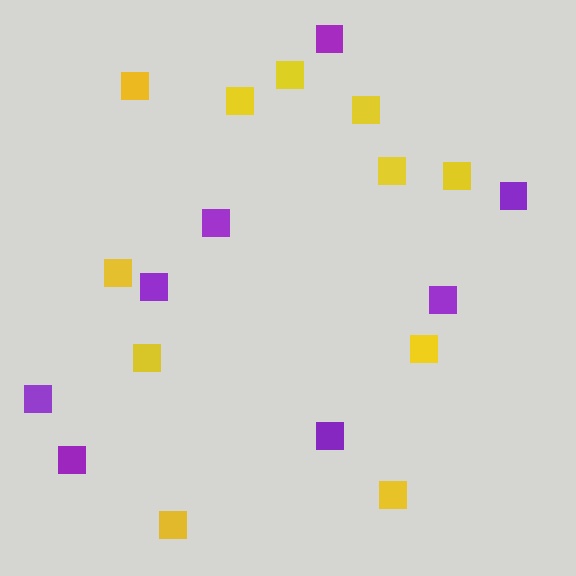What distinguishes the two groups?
There are 2 groups: one group of yellow squares (11) and one group of purple squares (8).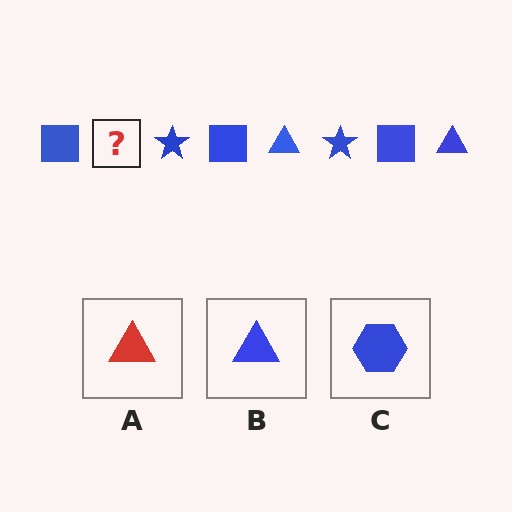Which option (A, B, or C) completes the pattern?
B.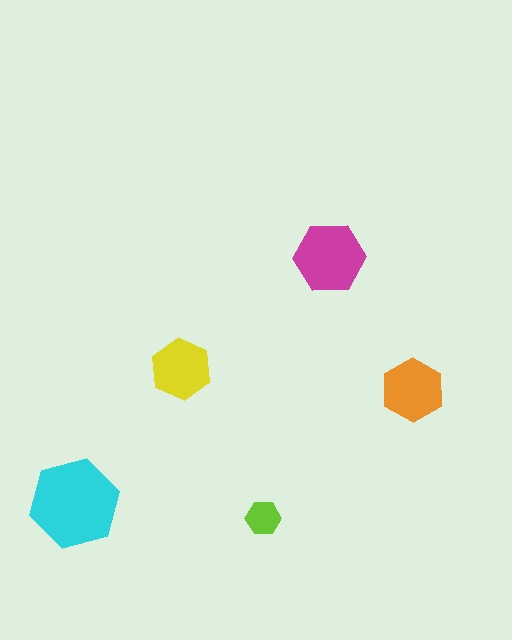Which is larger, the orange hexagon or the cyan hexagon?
The cyan one.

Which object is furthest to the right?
The orange hexagon is rightmost.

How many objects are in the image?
There are 5 objects in the image.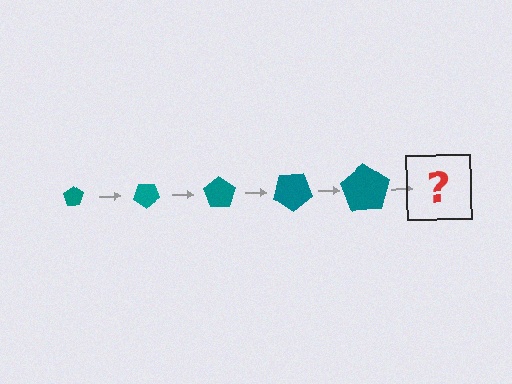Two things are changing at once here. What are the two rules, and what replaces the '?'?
The two rules are that the pentagon grows larger each step and it rotates 35 degrees each step. The '?' should be a pentagon, larger than the previous one and rotated 175 degrees from the start.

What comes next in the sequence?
The next element should be a pentagon, larger than the previous one and rotated 175 degrees from the start.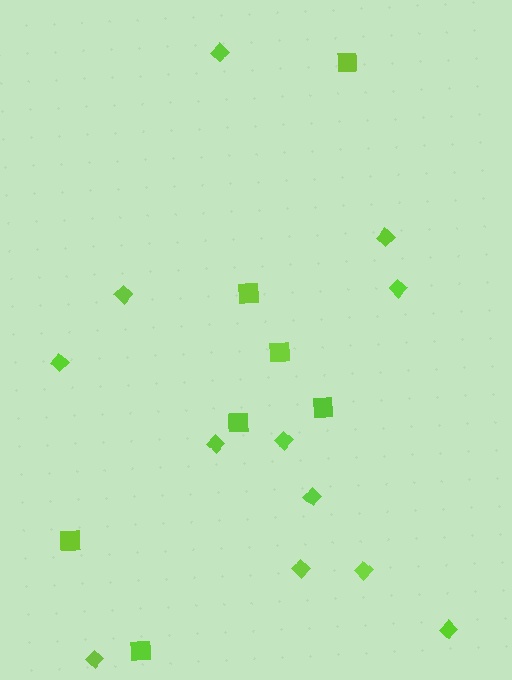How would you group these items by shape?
There are 2 groups: one group of diamonds (12) and one group of squares (7).